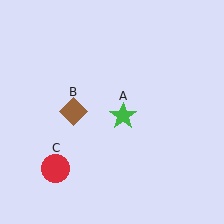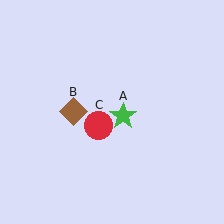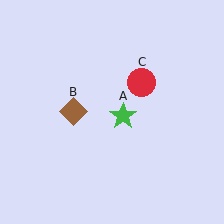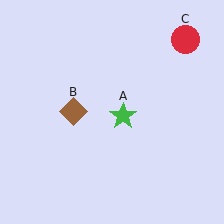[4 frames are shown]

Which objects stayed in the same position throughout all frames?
Green star (object A) and brown diamond (object B) remained stationary.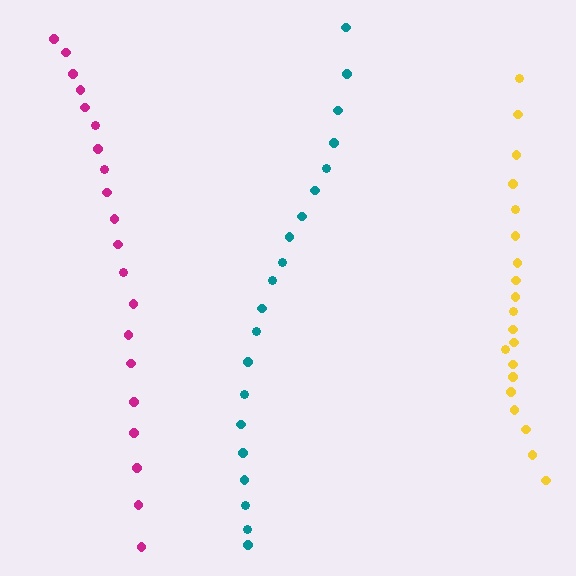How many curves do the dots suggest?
There are 3 distinct paths.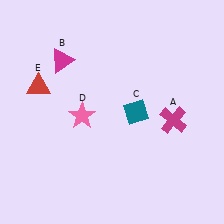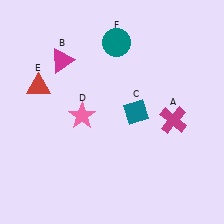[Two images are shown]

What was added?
A teal circle (F) was added in Image 2.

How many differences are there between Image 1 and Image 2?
There is 1 difference between the two images.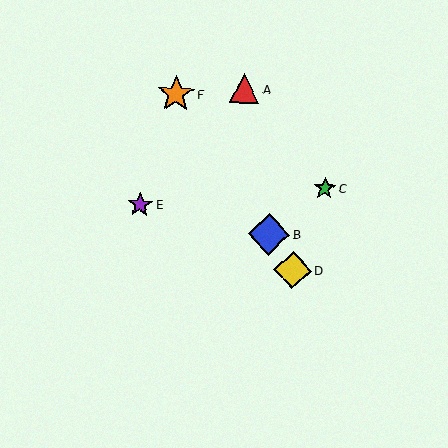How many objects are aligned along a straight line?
3 objects (B, D, F) are aligned along a straight line.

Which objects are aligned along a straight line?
Objects B, D, F are aligned along a straight line.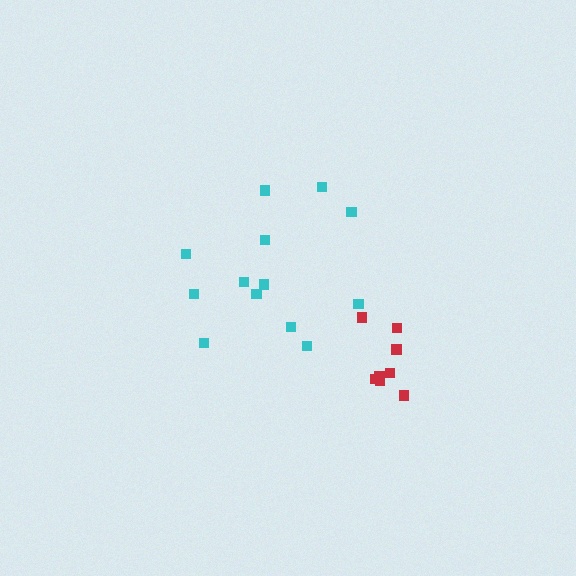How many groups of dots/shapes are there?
There are 2 groups.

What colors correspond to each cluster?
The clusters are colored: red, cyan.